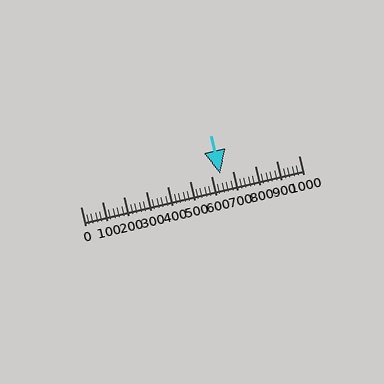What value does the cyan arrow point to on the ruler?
The cyan arrow points to approximately 640.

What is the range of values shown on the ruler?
The ruler shows values from 0 to 1000.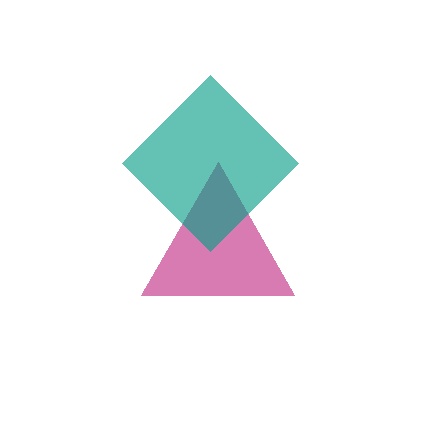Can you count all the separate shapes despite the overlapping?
Yes, there are 2 separate shapes.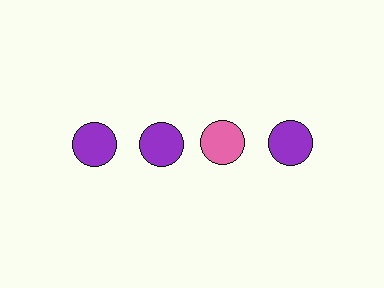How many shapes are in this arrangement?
There are 4 shapes arranged in a grid pattern.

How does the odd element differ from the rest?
It has a different color: pink instead of purple.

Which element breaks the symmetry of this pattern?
The pink circle in the top row, center column breaks the symmetry. All other shapes are purple circles.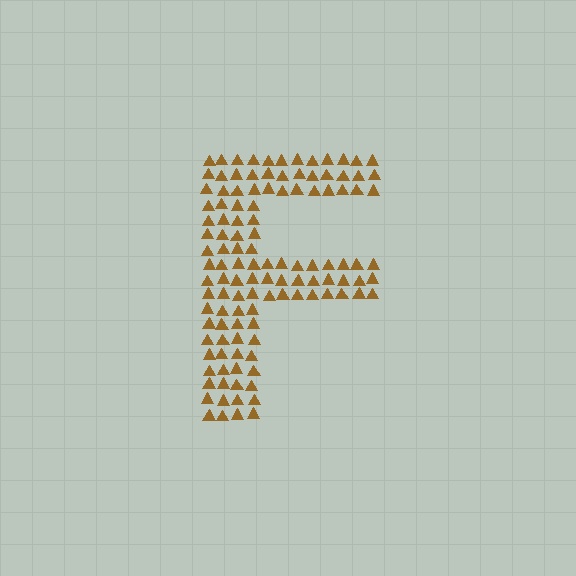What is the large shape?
The large shape is the letter F.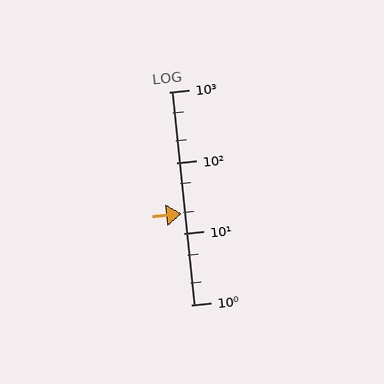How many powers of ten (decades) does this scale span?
The scale spans 3 decades, from 1 to 1000.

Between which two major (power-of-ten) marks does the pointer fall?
The pointer is between 10 and 100.